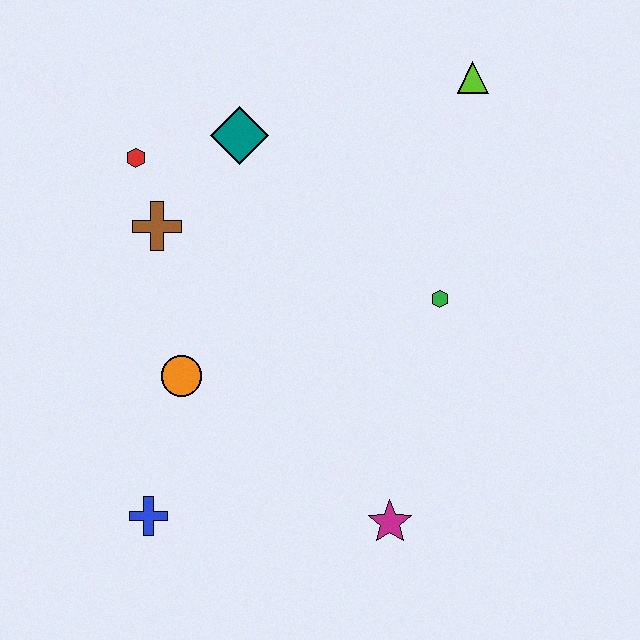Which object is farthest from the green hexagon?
The blue cross is farthest from the green hexagon.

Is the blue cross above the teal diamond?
No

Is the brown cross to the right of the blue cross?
Yes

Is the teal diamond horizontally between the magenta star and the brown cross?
Yes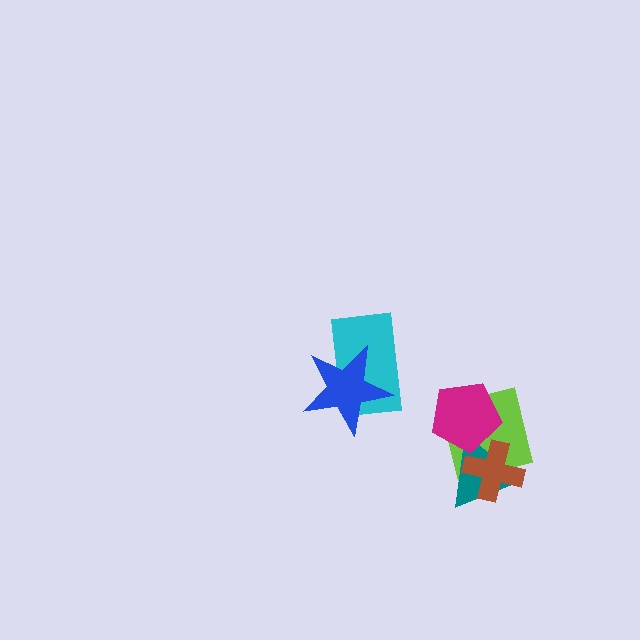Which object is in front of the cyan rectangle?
The blue star is in front of the cyan rectangle.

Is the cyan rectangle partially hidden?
Yes, it is partially covered by another shape.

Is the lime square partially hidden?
Yes, it is partially covered by another shape.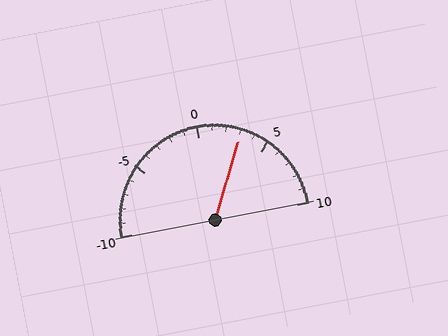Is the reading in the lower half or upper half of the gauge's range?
The reading is in the upper half of the range (-10 to 10).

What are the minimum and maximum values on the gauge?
The gauge ranges from -10 to 10.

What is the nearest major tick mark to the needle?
The nearest major tick mark is 5.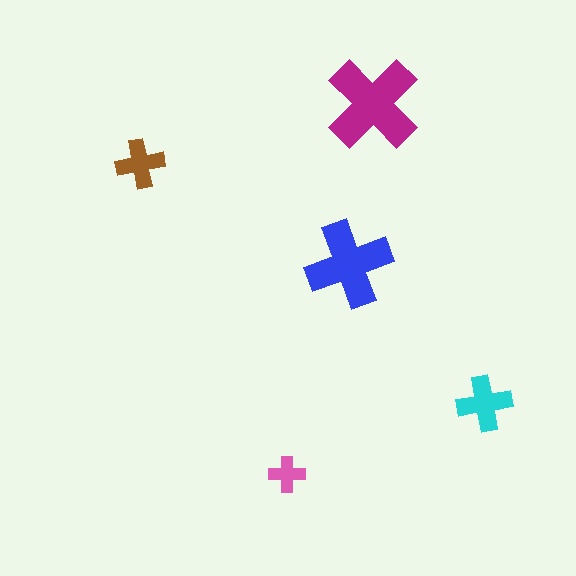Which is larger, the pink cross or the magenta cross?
The magenta one.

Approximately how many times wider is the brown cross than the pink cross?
About 1.5 times wider.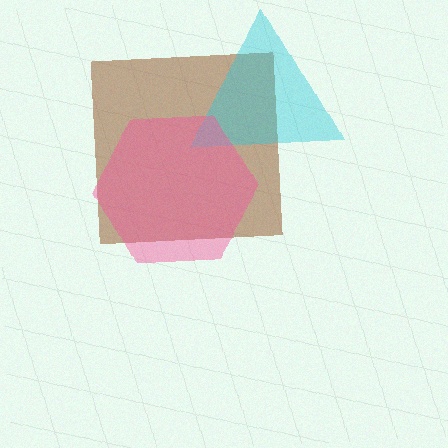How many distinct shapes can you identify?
There are 3 distinct shapes: a brown square, a cyan triangle, a pink hexagon.